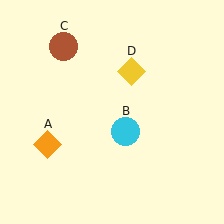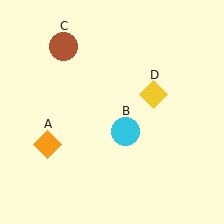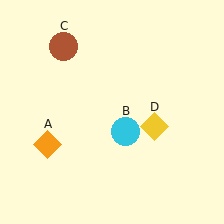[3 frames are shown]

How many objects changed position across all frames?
1 object changed position: yellow diamond (object D).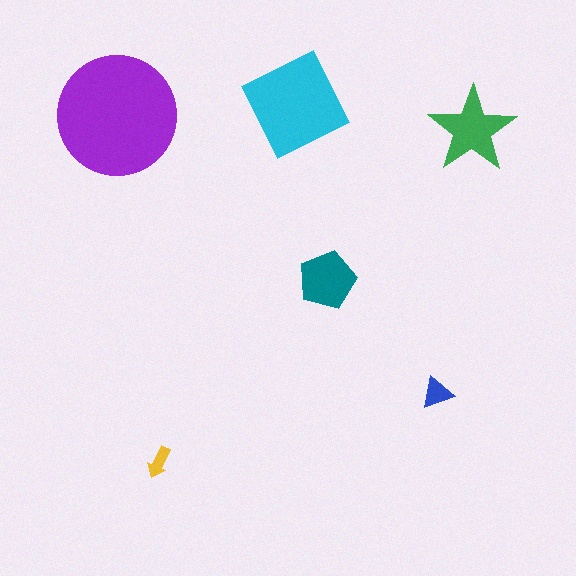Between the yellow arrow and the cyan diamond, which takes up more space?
The cyan diamond.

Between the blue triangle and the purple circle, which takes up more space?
The purple circle.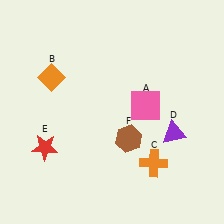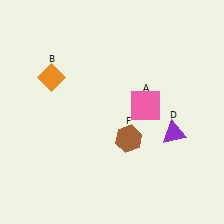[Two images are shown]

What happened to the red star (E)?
The red star (E) was removed in Image 2. It was in the bottom-left area of Image 1.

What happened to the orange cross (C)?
The orange cross (C) was removed in Image 2. It was in the bottom-right area of Image 1.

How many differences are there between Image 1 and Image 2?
There are 2 differences between the two images.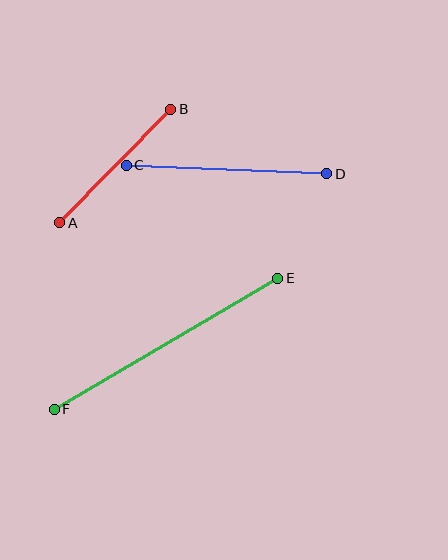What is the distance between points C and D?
The distance is approximately 201 pixels.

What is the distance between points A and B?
The distance is approximately 159 pixels.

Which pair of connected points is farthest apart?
Points E and F are farthest apart.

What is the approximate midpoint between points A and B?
The midpoint is at approximately (115, 166) pixels.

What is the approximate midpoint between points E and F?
The midpoint is at approximately (166, 344) pixels.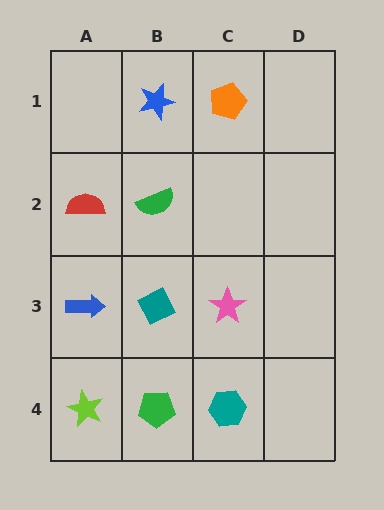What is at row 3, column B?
A teal diamond.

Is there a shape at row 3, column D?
No, that cell is empty.